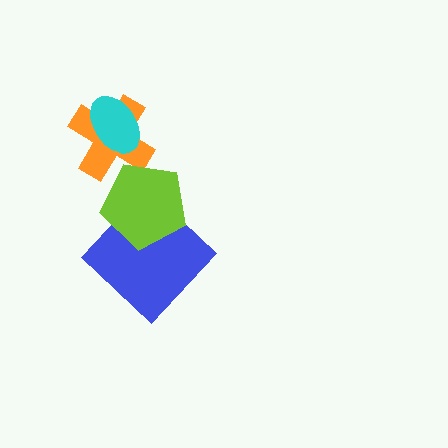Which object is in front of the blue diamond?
The lime pentagon is in front of the blue diamond.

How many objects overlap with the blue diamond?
1 object overlaps with the blue diamond.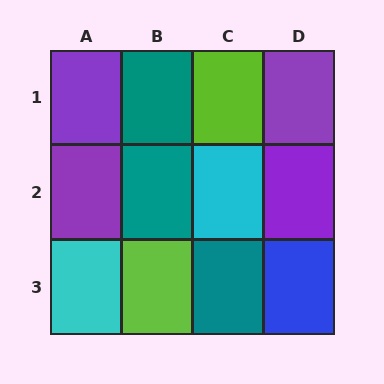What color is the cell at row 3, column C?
Teal.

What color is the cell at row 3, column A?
Cyan.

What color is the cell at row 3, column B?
Lime.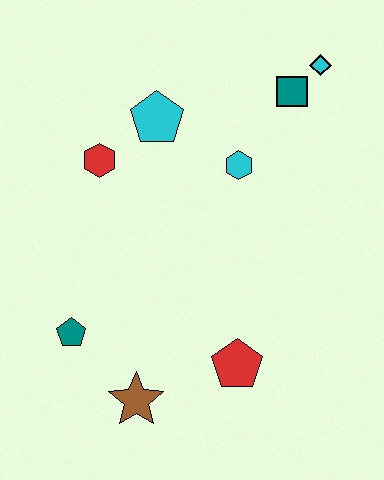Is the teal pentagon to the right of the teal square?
No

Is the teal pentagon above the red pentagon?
Yes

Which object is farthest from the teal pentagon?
The cyan diamond is farthest from the teal pentagon.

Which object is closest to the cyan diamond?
The teal square is closest to the cyan diamond.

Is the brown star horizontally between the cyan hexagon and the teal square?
No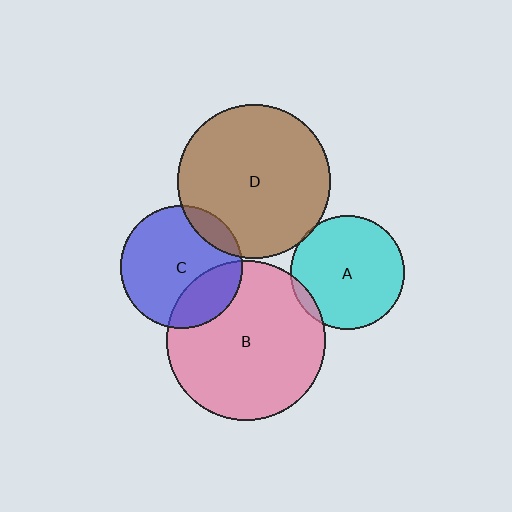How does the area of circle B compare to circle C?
Approximately 1.7 times.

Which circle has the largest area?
Circle B (pink).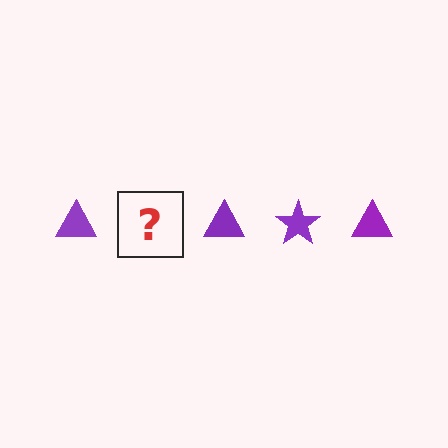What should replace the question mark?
The question mark should be replaced with a purple star.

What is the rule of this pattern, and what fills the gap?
The rule is that the pattern cycles through triangle, star shapes in purple. The gap should be filled with a purple star.